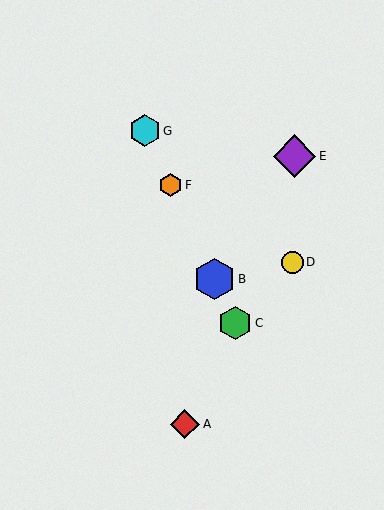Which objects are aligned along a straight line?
Objects B, C, F, G are aligned along a straight line.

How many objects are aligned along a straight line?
4 objects (B, C, F, G) are aligned along a straight line.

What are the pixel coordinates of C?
Object C is at (235, 323).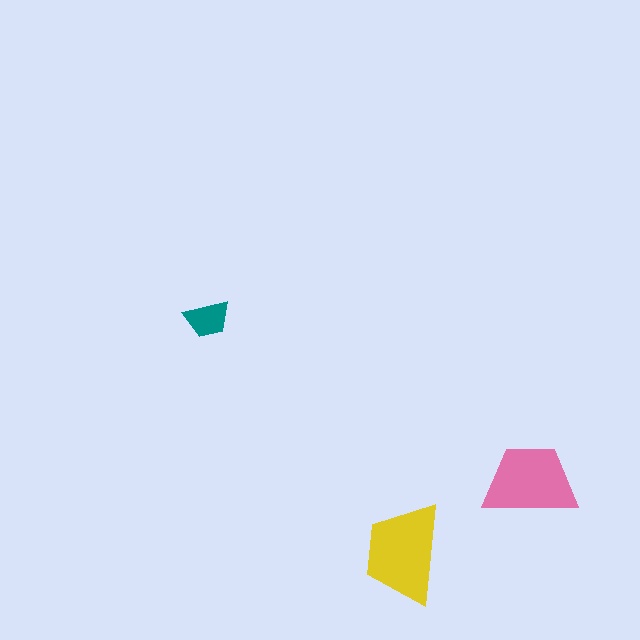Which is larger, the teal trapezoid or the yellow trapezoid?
The yellow one.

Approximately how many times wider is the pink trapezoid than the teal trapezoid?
About 2 times wider.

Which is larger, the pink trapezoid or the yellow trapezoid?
The yellow one.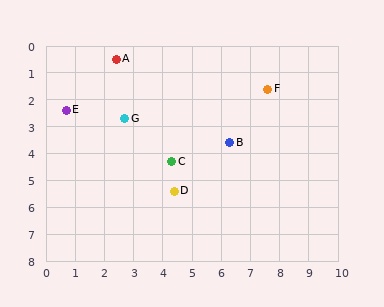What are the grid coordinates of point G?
Point G is at approximately (2.7, 2.7).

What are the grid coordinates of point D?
Point D is at approximately (4.4, 5.4).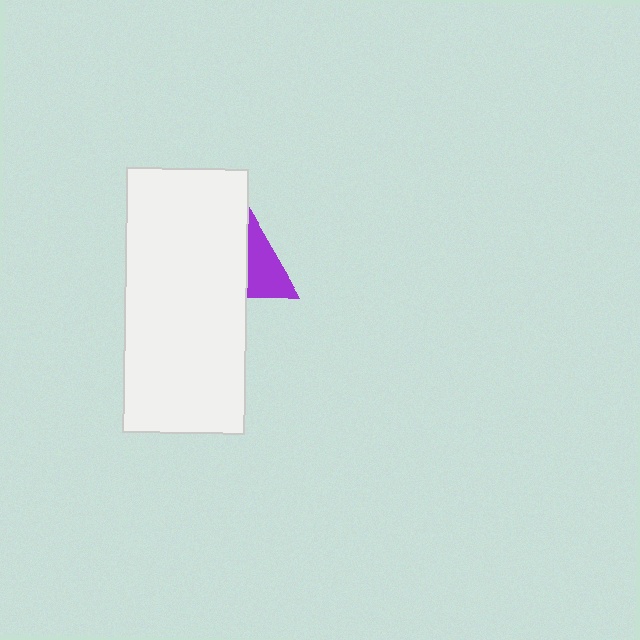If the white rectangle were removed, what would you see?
You would see the complete purple triangle.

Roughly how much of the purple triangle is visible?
A small part of it is visible (roughly 32%).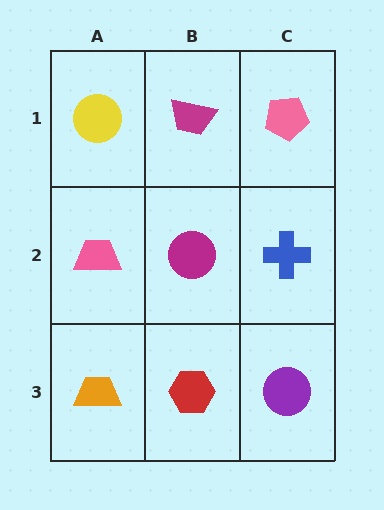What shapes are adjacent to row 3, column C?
A blue cross (row 2, column C), a red hexagon (row 3, column B).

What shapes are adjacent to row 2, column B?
A magenta trapezoid (row 1, column B), a red hexagon (row 3, column B), a pink trapezoid (row 2, column A), a blue cross (row 2, column C).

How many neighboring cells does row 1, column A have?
2.